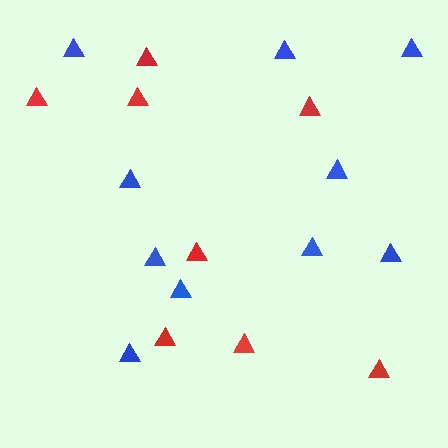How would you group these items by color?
There are 2 groups: one group of red triangles (8) and one group of blue triangles (10).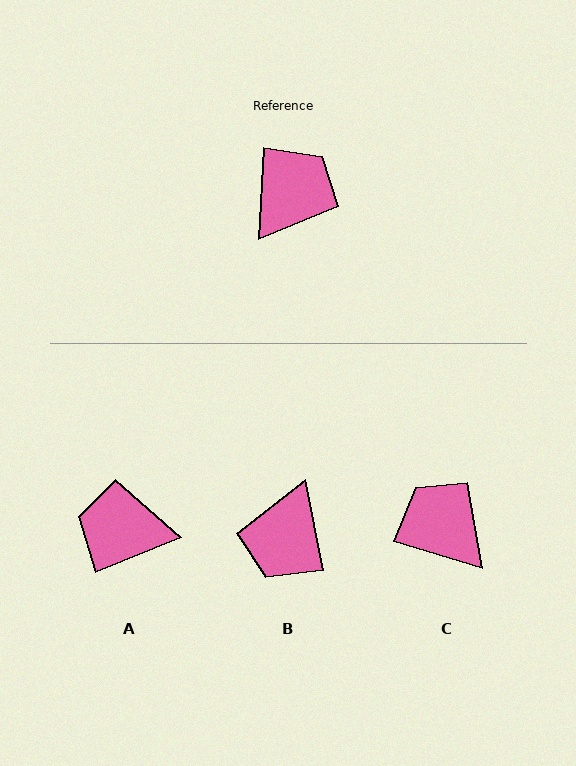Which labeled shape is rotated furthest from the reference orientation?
B, about 165 degrees away.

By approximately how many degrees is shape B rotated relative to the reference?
Approximately 165 degrees clockwise.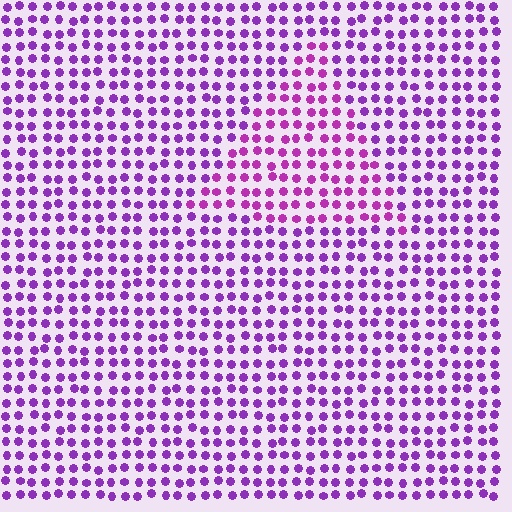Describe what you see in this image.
The image is filled with small purple elements in a uniform arrangement. A triangle-shaped region is visible where the elements are tinted to a slightly different hue, forming a subtle color boundary.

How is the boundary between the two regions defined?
The boundary is defined purely by a slight shift in hue (about 22 degrees). Spacing, size, and orientation are identical on both sides.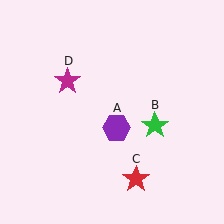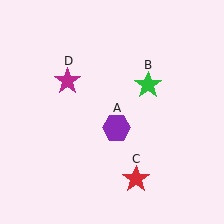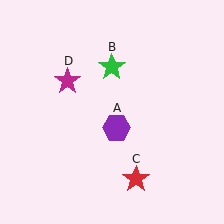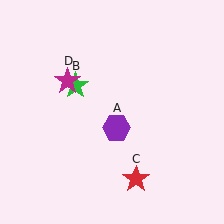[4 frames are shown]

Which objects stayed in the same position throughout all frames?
Purple hexagon (object A) and red star (object C) and magenta star (object D) remained stationary.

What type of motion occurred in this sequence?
The green star (object B) rotated counterclockwise around the center of the scene.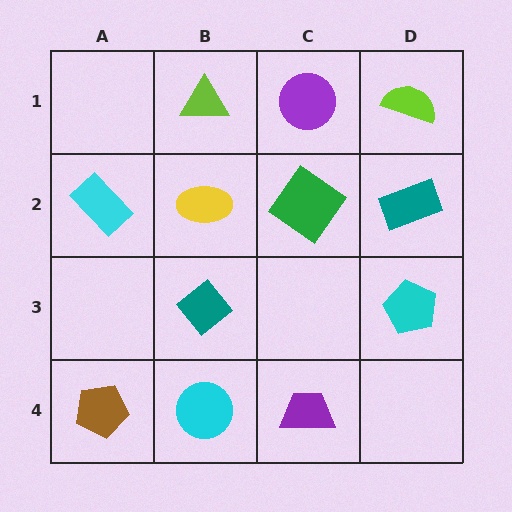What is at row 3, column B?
A teal diamond.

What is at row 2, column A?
A cyan rectangle.